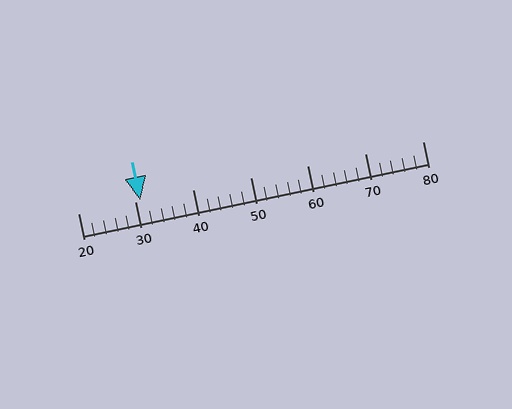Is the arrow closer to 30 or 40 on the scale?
The arrow is closer to 30.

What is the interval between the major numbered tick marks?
The major tick marks are spaced 10 units apart.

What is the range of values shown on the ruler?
The ruler shows values from 20 to 80.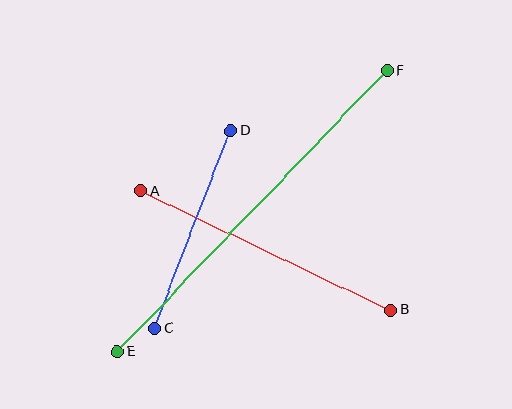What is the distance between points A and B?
The distance is approximately 277 pixels.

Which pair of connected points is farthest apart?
Points E and F are farthest apart.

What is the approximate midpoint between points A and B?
The midpoint is at approximately (266, 250) pixels.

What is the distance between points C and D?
The distance is approximately 211 pixels.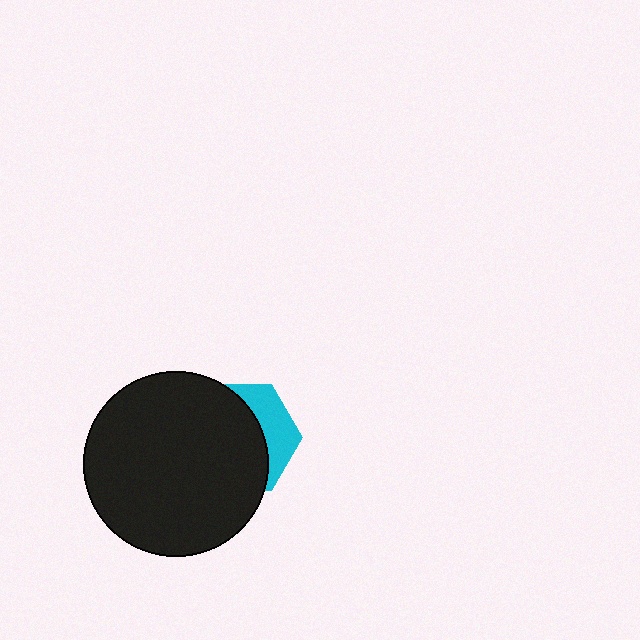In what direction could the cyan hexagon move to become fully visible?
The cyan hexagon could move right. That would shift it out from behind the black circle entirely.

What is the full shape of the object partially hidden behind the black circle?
The partially hidden object is a cyan hexagon.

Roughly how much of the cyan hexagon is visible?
A small part of it is visible (roughly 31%).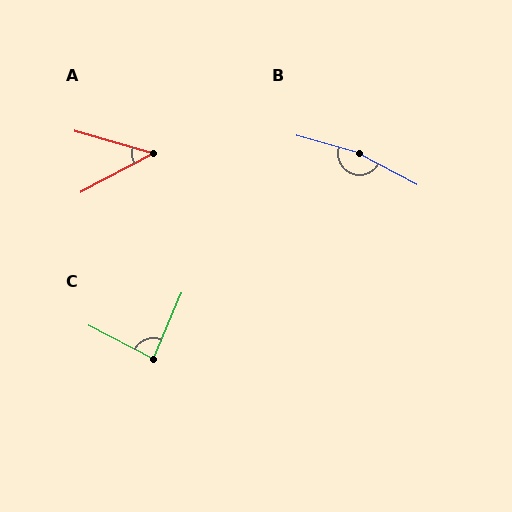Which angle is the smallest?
A, at approximately 44 degrees.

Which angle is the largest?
B, at approximately 167 degrees.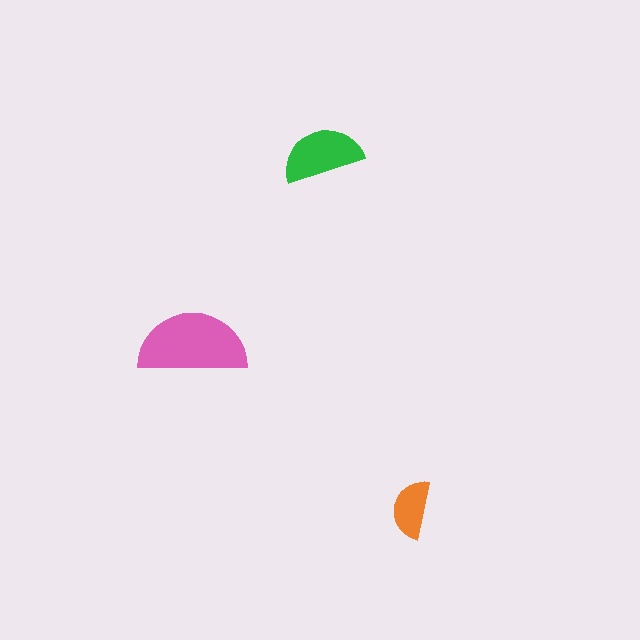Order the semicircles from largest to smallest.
the pink one, the green one, the orange one.